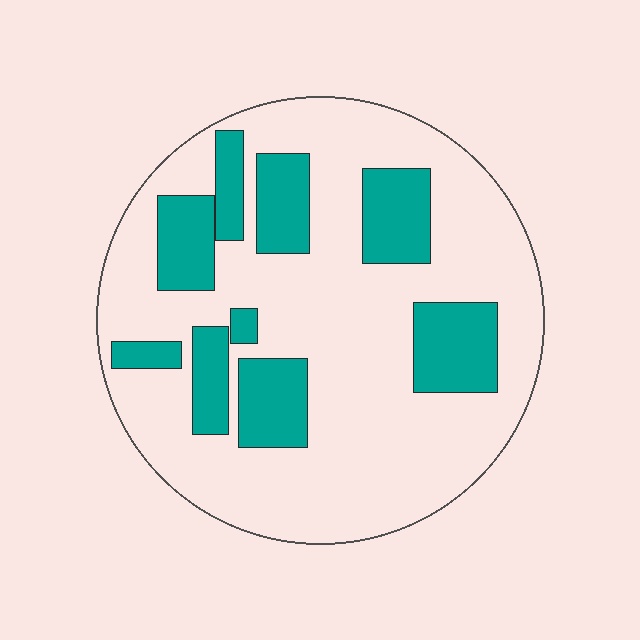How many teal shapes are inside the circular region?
9.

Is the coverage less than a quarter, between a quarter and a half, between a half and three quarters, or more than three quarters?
Between a quarter and a half.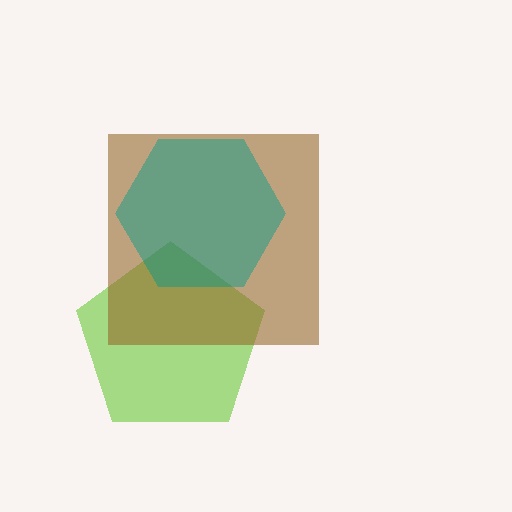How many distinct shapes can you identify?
There are 3 distinct shapes: a lime pentagon, a brown square, a teal hexagon.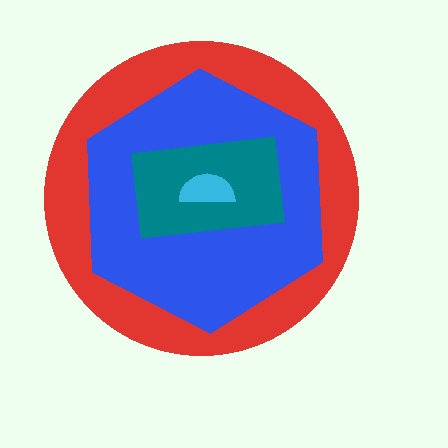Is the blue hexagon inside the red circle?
Yes.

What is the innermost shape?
The cyan semicircle.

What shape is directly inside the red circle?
The blue hexagon.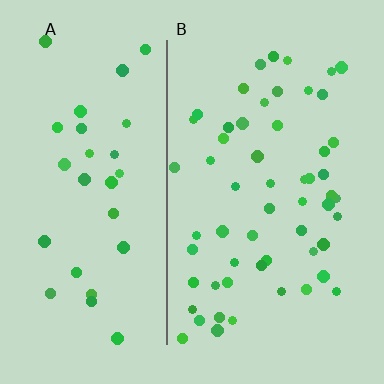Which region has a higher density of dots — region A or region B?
B (the right).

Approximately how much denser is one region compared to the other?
Approximately 1.8× — region B over region A.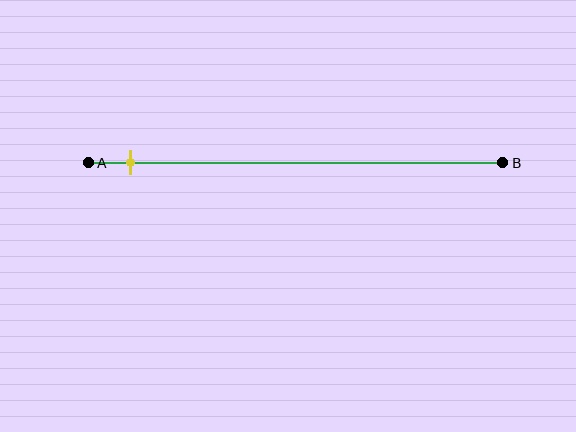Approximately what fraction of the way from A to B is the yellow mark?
The yellow mark is approximately 10% of the way from A to B.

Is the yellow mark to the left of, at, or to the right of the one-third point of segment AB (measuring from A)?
The yellow mark is to the left of the one-third point of segment AB.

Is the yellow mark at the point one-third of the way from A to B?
No, the mark is at about 10% from A, not at the 33% one-third point.